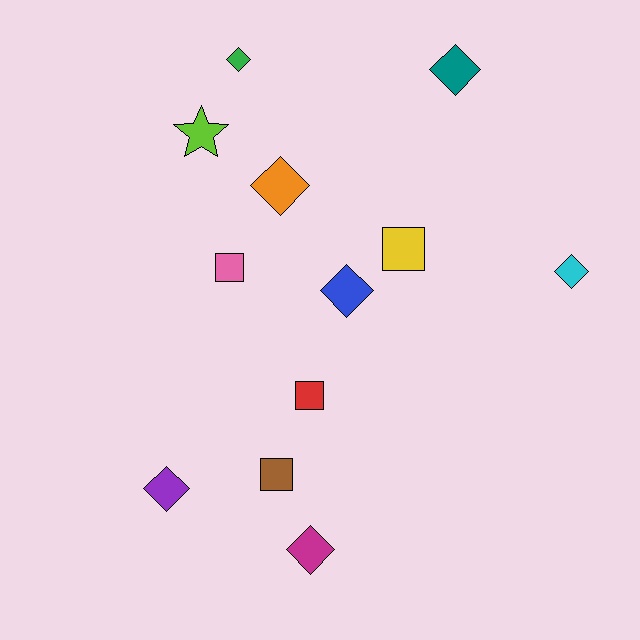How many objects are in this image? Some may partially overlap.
There are 12 objects.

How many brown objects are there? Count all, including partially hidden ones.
There is 1 brown object.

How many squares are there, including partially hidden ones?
There are 4 squares.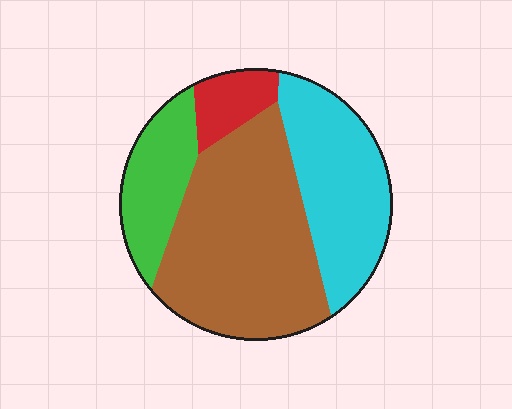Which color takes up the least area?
Red, at roughly 10%.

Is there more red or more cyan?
Cyan.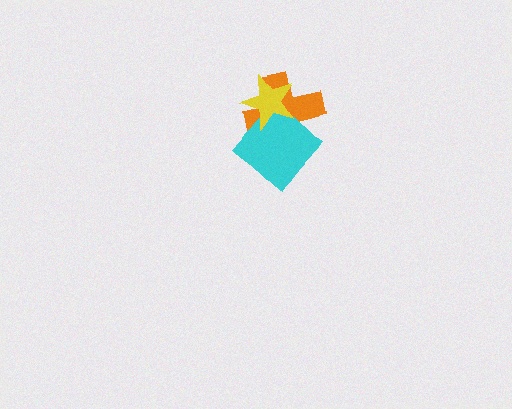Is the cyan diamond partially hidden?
Yes, it is partially covered by another shape.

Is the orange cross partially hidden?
Yes, it is partially covered by another shape.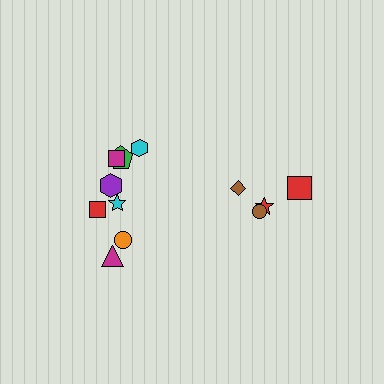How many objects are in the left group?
There are 8 objects.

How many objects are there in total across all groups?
There are 12 objects.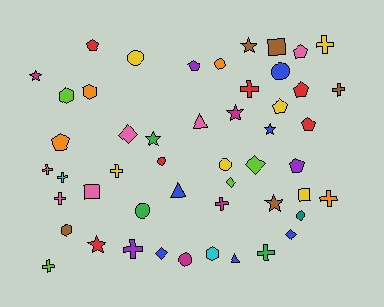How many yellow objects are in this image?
There are 6 yellow objects.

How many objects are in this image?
There are 50 objects.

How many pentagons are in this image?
There are 8 pentagons.